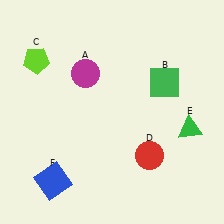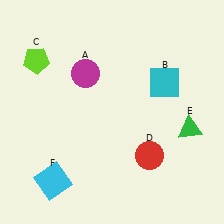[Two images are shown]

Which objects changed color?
B changed from green to cyan. F changed from blue to cyan.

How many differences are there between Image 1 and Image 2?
There are 2 differences between the two images.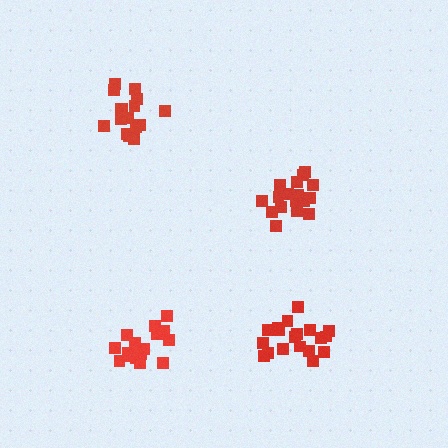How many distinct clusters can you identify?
There are 4 distinct clusters.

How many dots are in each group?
Group 1: 19 dots, Group 2: 19 dots, Group 3: 18 dots, Group 4: 16 dots (72 total).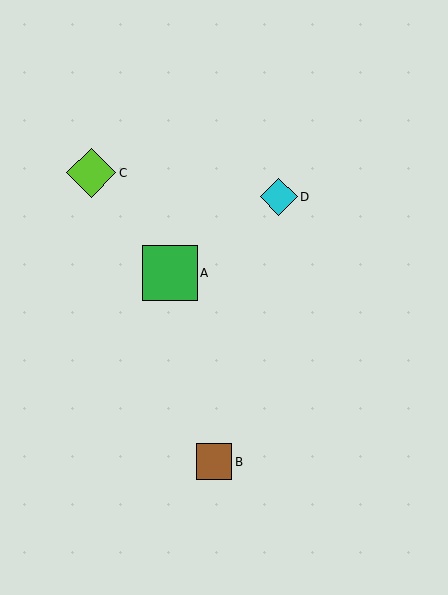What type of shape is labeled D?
Shape D is a cyan diamond.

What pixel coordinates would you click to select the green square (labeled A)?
Click at (170, 273) to select the green square A.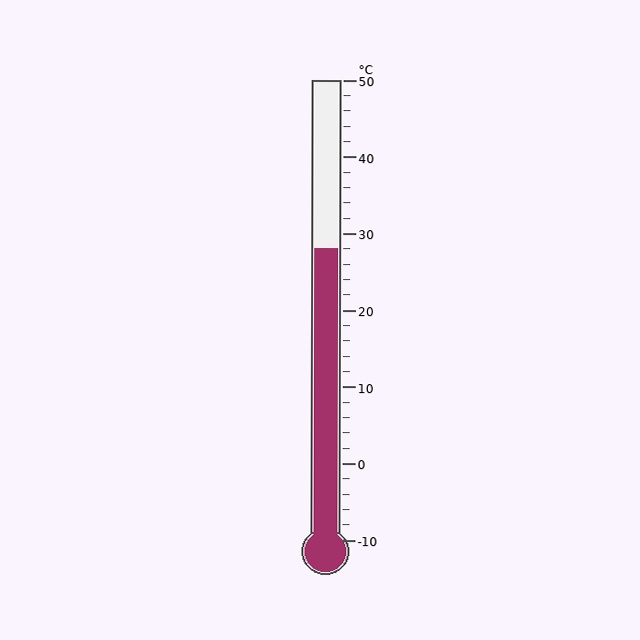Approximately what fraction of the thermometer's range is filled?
The thermometer is filled to approximately 65% of its range.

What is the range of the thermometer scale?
The thermometer scale ranges from -10°C to 50°C.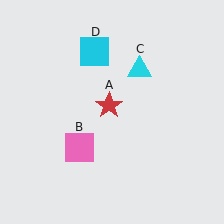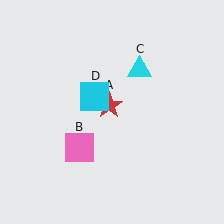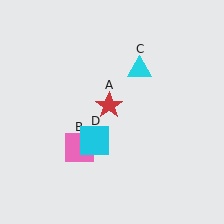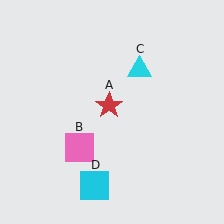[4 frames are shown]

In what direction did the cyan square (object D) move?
The cyan square (object D) moved down.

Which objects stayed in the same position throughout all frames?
Red star (object A) and pink square (object B) and cyan triangle (object C) remained stationary.